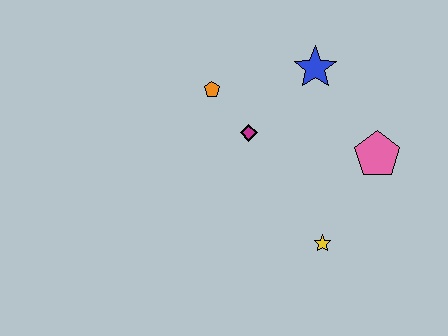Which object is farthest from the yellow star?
The orange pentagon is farthest from the yellow star.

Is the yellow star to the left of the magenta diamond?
No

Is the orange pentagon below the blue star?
Yes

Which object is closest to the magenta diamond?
The orange pentagon is closest to the magenta diamond.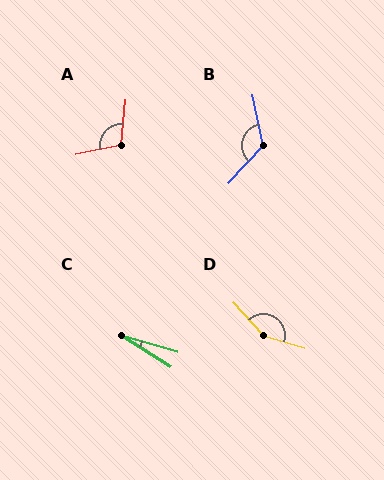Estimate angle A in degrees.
Approximately 108 degrees.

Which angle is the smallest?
C, at approximately 17 degrees.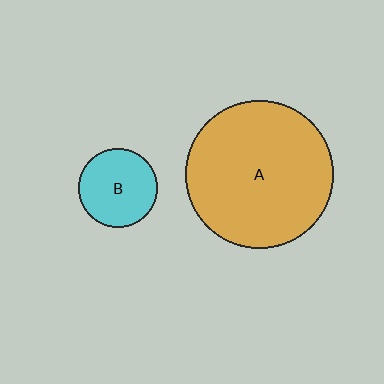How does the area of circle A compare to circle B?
Approximately 3.5 times.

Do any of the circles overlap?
No, none of the circles overlap.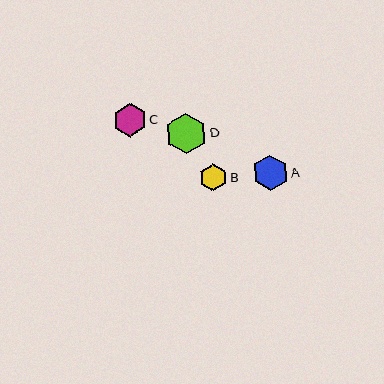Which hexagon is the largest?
Hexagon D is the largest with a size of approximately 41 pixels.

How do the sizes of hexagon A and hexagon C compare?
Hexagon A and hexagon C are approximately the same size.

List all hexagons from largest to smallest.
From largest to smallest: D, A, C, B.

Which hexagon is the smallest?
Hexagon B is the smallest with a size of approximately 27 pixels.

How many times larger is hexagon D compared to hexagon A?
Hexagon D is approximately 1.2 times the size of hexagon A.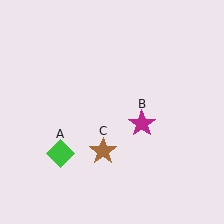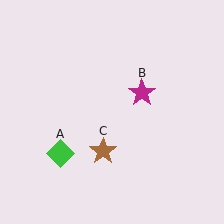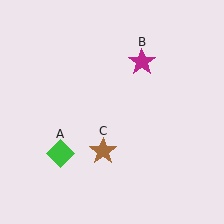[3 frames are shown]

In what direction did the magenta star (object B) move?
The magenta star (object B) moved up.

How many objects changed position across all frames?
1 object changed position: magenta star (object B).